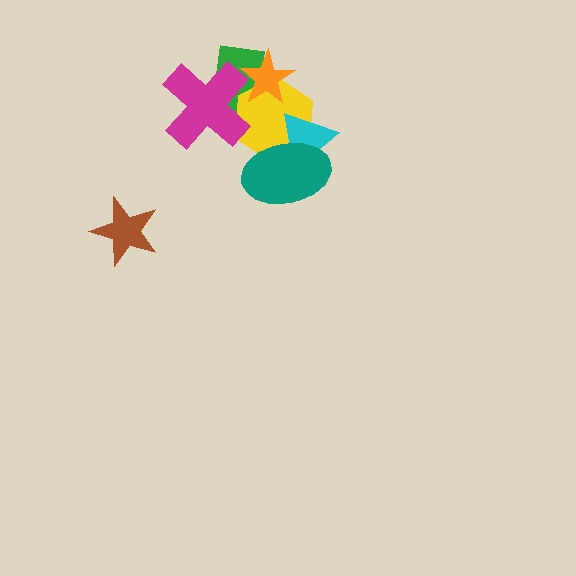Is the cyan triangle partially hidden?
Yes, it is partially covered by another shape.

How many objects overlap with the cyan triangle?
2 objects overlap with the cyan triangle.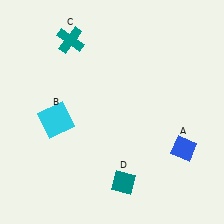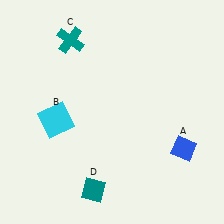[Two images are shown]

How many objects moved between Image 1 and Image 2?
1 object moved between the two images.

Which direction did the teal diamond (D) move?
The teal diamond (D) moved left.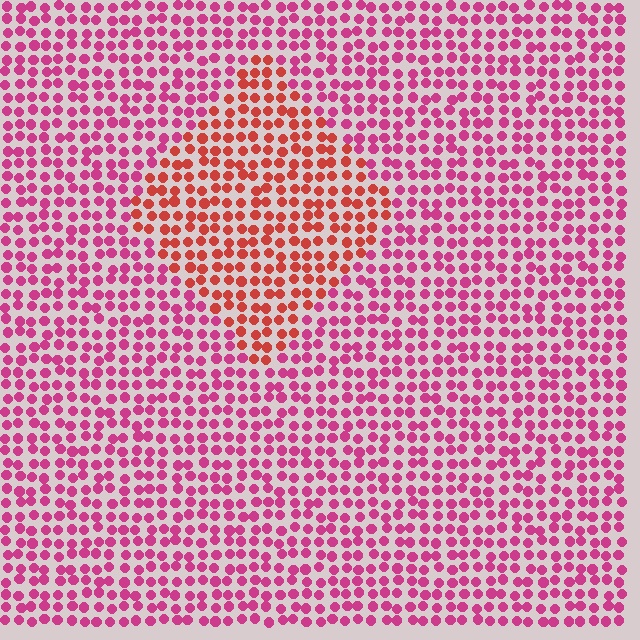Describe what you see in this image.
The image is filled with small magenta elements in a uniform arrangement. A diamond-shaped region is visible where the elements are tinted to a slightly different hue, forming a subtle color boundary.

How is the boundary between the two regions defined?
The boundary is defined purely by a slight shift in hue (about 35 degrees). Spacing, size, and orientation are identical on both sides.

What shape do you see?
I see a diamond.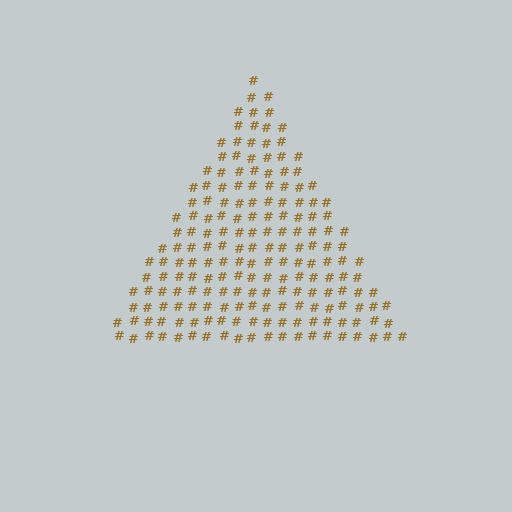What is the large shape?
The large shape is a triangle.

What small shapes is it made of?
It is made of small hash symbols.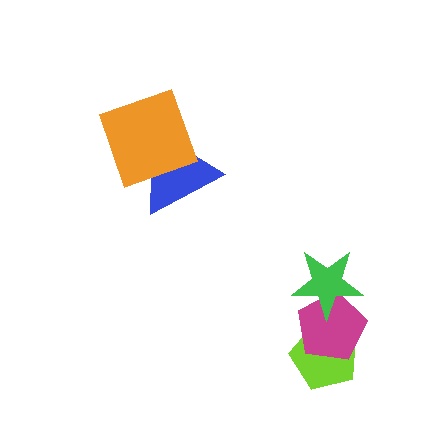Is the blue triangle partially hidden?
Yes, it is partially covered by another shape.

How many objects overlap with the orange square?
1 object overlaps with the orange square.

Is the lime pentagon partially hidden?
Yes, it is partially covered by another shape.